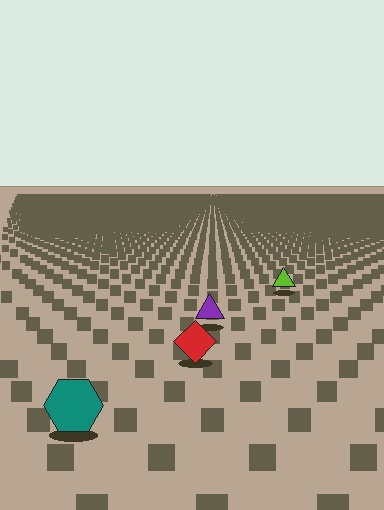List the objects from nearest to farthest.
From nearest to farthest: the teal hexagon, the red diamond, the purple triangle, the lime triangle.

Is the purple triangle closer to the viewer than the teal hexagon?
No. The teal hexagon is closer — you can tell from the texture gradient: the ground texture is coarser near it.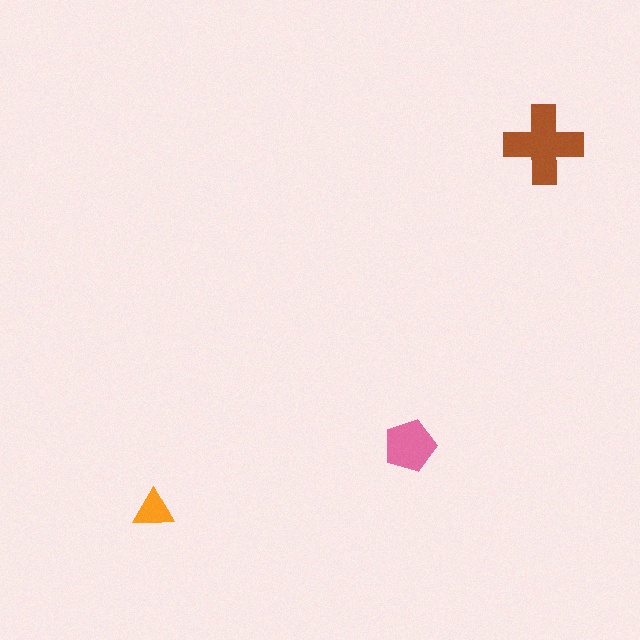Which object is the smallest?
The orange triangle.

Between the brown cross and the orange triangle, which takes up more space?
The brown cross.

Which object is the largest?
The brown cross.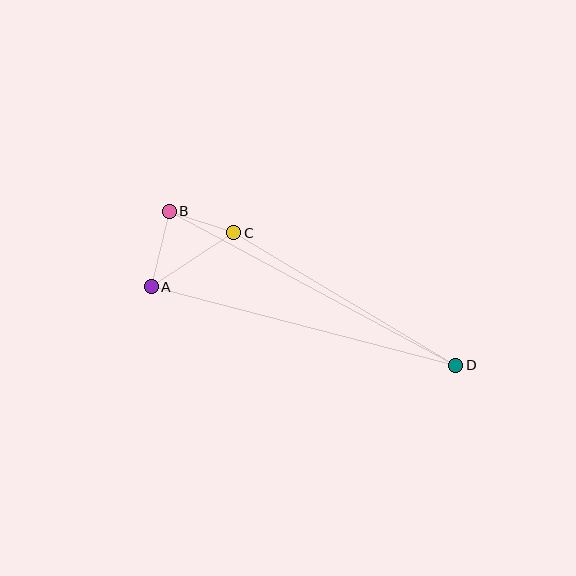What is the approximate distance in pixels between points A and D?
The distance between A and D is approximately 314 pixels.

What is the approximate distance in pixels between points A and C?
The distance between A and C is approximately 99 pixels.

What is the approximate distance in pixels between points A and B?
The distance between A and B is approximately 77 pixels.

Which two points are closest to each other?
Points B and C are closest to each other.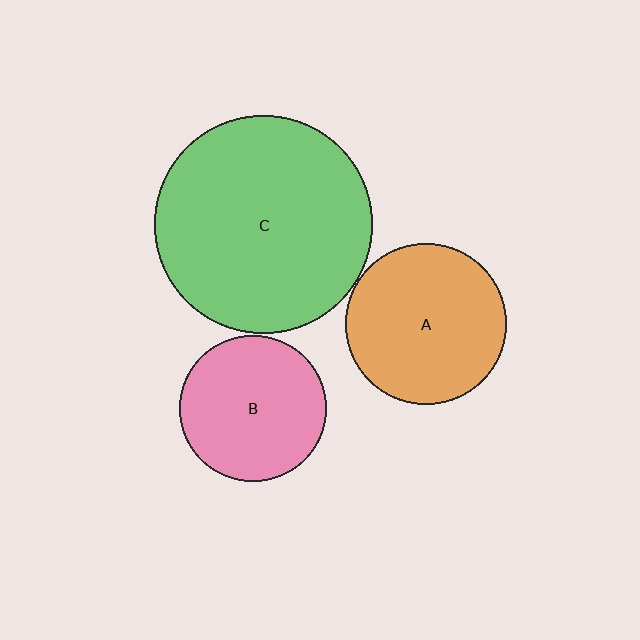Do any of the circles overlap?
No, none of the circles overlap.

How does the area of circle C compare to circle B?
Approximately 2.2 times.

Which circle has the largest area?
Circle C (green).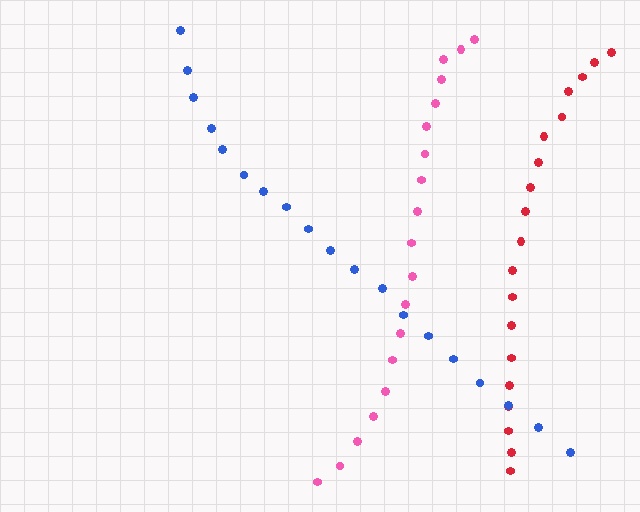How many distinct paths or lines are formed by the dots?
There are 3 distinct paths.